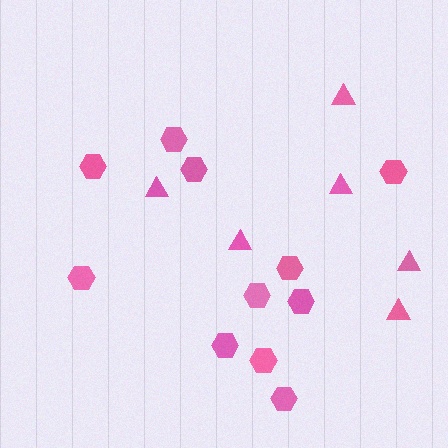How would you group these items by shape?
There are 2 groups: one group of hexagons (11) and one group of triangles (6).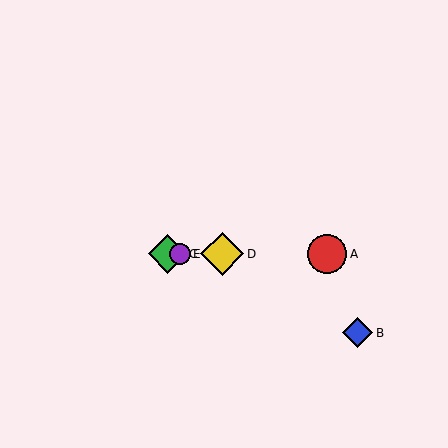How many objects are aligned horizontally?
4 objects (A, C, D, E) are aligned horizontally.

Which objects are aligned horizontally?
Objects A, C, D, E are aligned horizontally.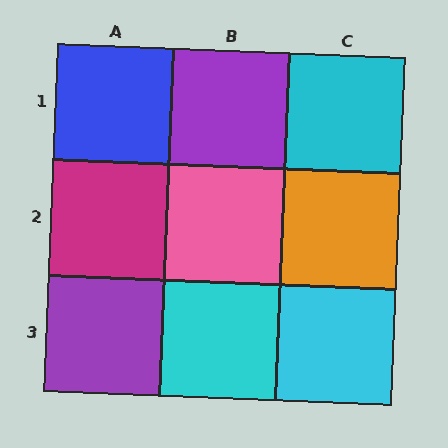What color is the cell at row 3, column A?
Purple.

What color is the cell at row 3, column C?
Cyan.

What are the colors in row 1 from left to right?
Blue, purple, cyan.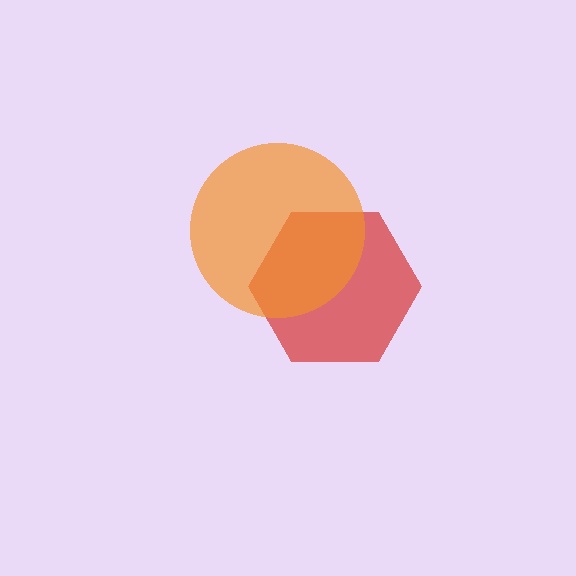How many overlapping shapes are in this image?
There are 2 overlapping shapes in the image.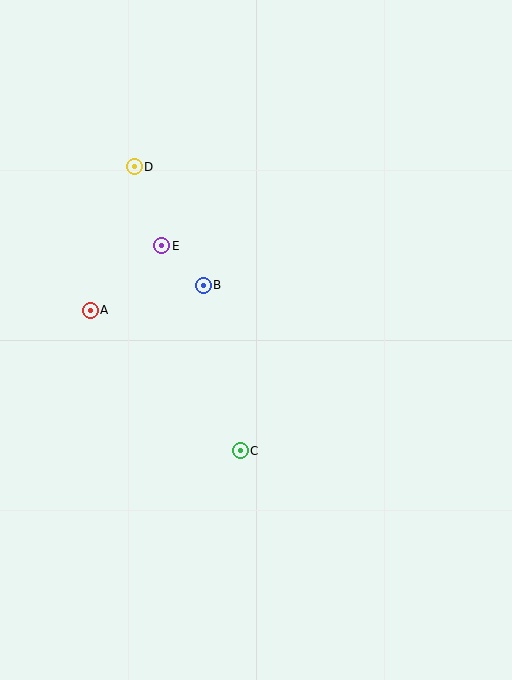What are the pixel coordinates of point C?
Point C is at (240, 451).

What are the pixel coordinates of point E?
Point E is at (162, 246).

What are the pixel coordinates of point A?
Point A is at (90, 310).